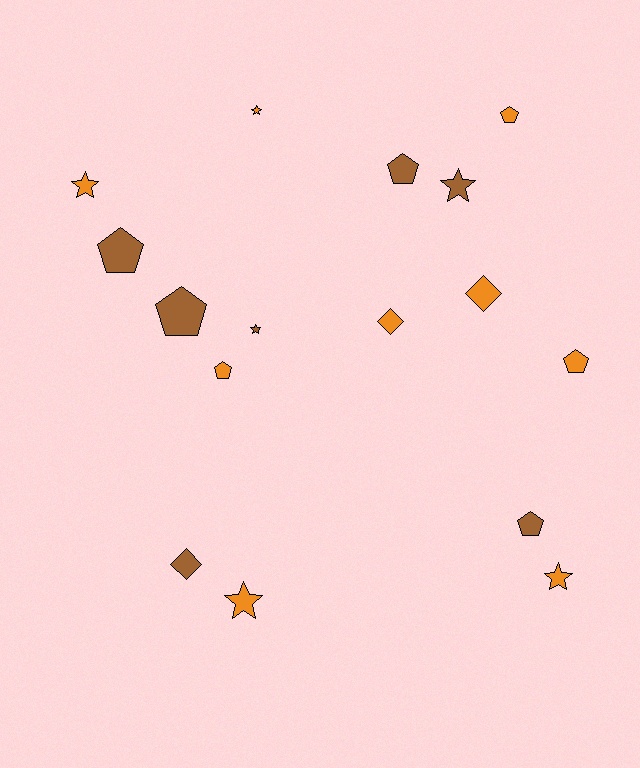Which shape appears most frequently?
Pentagon, with 7 objects.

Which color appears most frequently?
Orange, with 9 objects.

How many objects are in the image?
There are 16 objects.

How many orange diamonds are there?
There are 2 orange diamonds.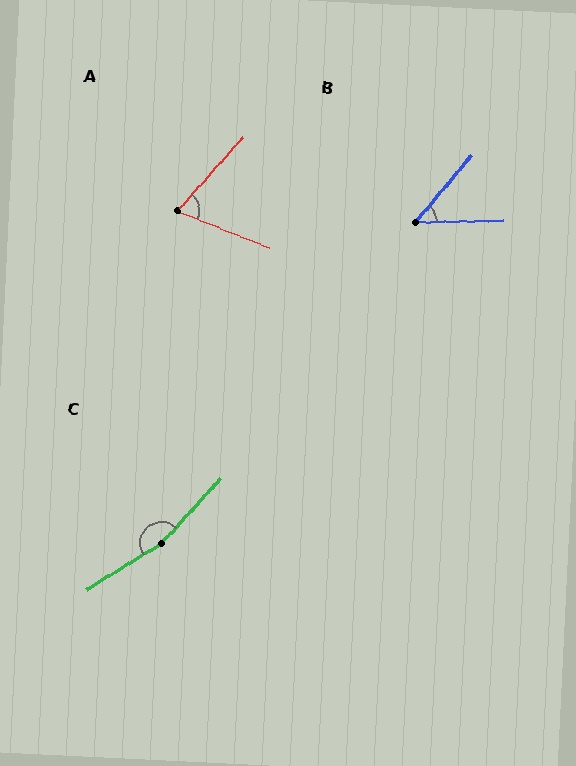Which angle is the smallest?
B, at approximately 49 degrees.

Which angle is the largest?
C, at approximately 165 degrees.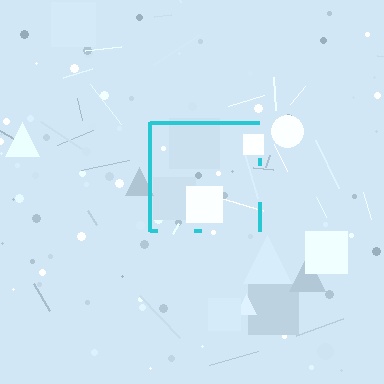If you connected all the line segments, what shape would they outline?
They would outline a square.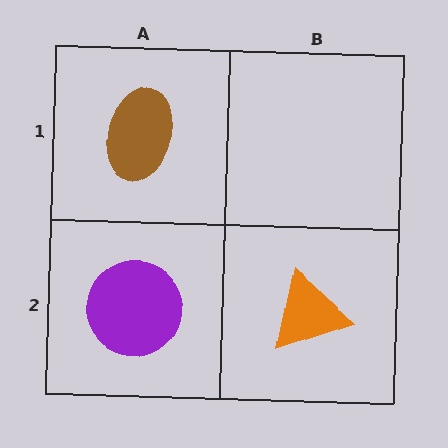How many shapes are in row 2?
2 shapes.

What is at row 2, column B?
An orange triangle.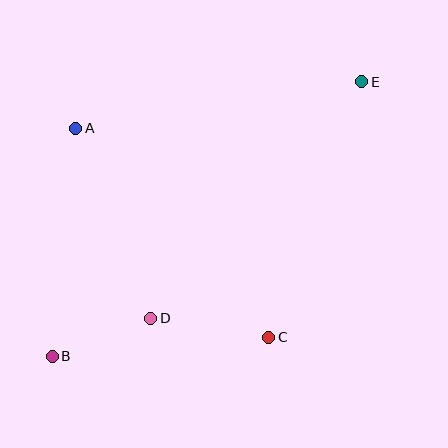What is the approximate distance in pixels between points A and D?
The distance between A and D is approximately 204 pixels.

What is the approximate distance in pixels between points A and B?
The distance between A and B is approximately 229 pixels.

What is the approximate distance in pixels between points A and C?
The distance between A and C is approximately 284 pixels.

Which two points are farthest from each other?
Points B and E are farthest from each other.